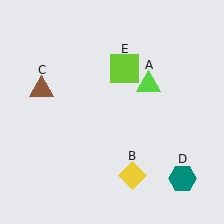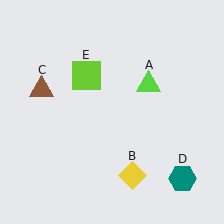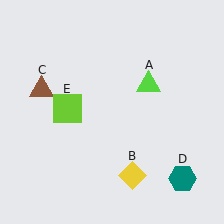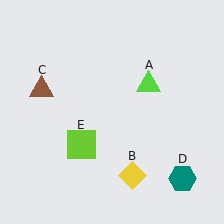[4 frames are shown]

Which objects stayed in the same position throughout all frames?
Lime triangle (object A) and yellow diamond (object B) and brown triangle (object C) and teal hexagon (object D) remained stationary.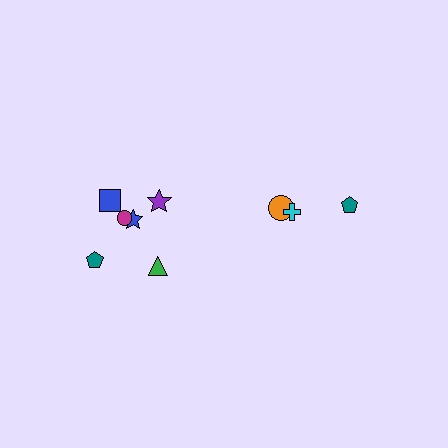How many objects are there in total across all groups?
There are 9 objects.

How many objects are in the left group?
There are 6 objects.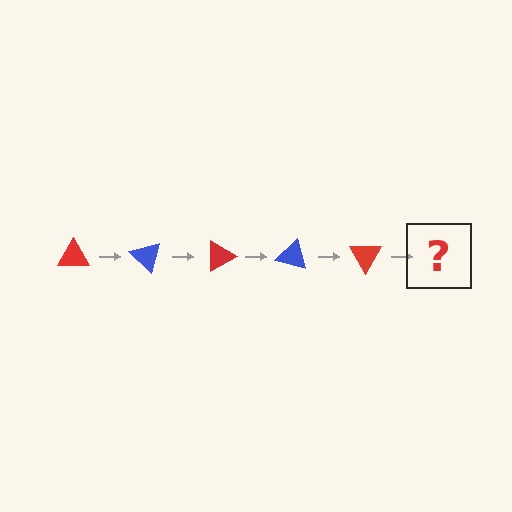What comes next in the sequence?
The next element should be a blue triangle, rotated 225 degrees from the start.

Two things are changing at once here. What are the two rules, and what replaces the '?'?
The two rules are that it rotates 45 degrees each step and the color cycles through red and blue. The '?' should be a blue triangle, rotated 225 degrees from the start.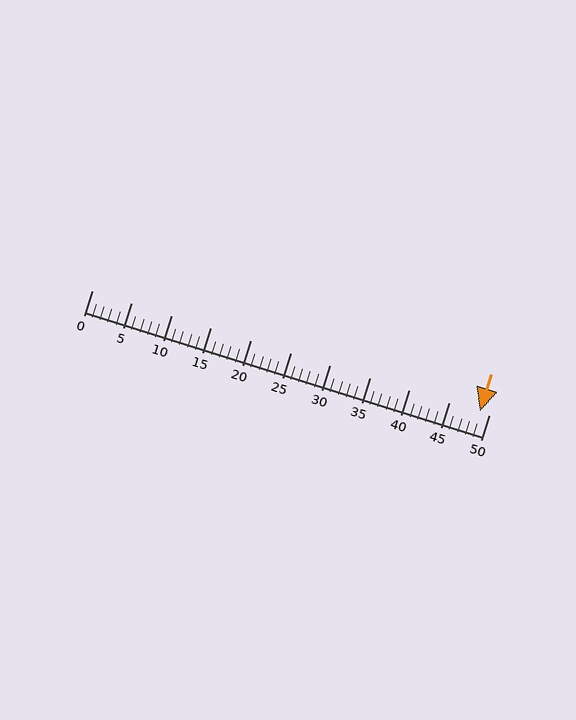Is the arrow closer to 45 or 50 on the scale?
The arrow is closer to 50.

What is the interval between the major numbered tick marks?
The major tick marks are spaced 5 units apart.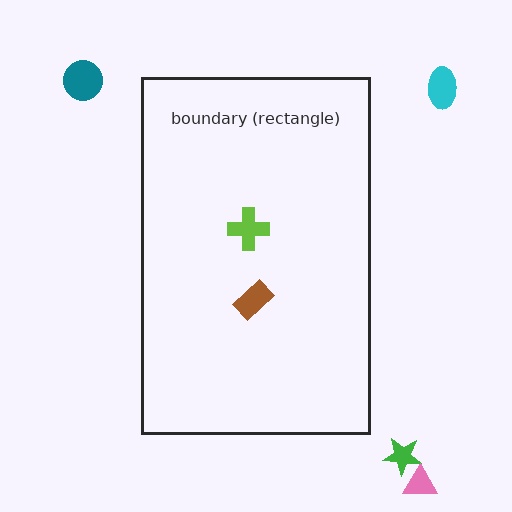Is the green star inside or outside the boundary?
Outside.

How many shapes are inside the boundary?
2 inside, 4 outside.